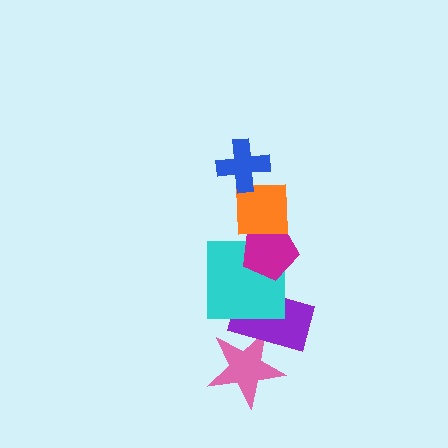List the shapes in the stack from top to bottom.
From top to bottom: the blue cross, the orange square, the magenta pentagon, the cyan square, the purple rectangle, the pink star.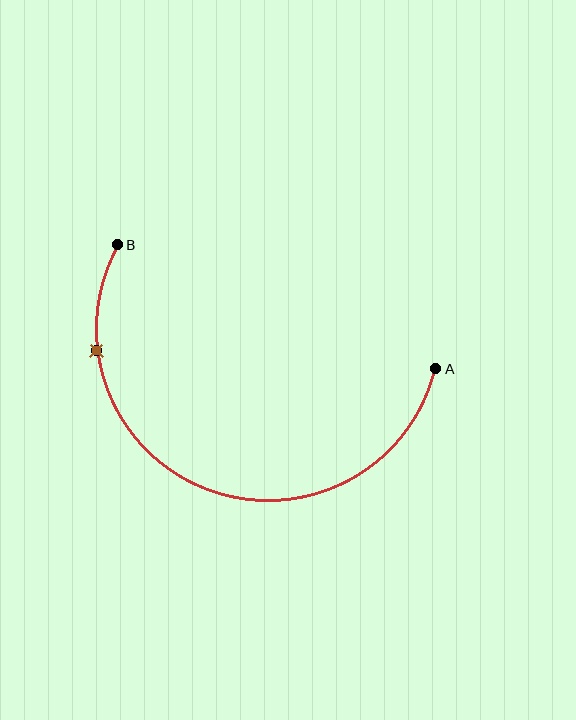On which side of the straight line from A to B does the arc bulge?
The arc bulges below the straight line connecting A and B.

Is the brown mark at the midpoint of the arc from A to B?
No. The brown mark lies on the arc but is closer to endpoint B. The arc midpoint would be at the point on the curve equidistant along the arc from both A and B.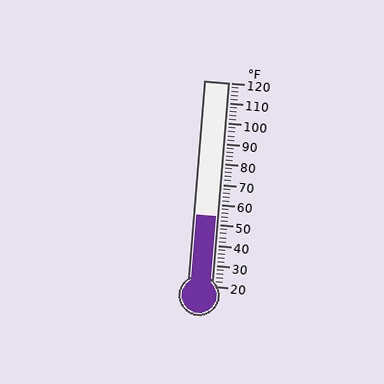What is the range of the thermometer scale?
The thermometer scale ranges from 20°F to 120°F.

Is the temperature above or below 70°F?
The temperature is below 70°F.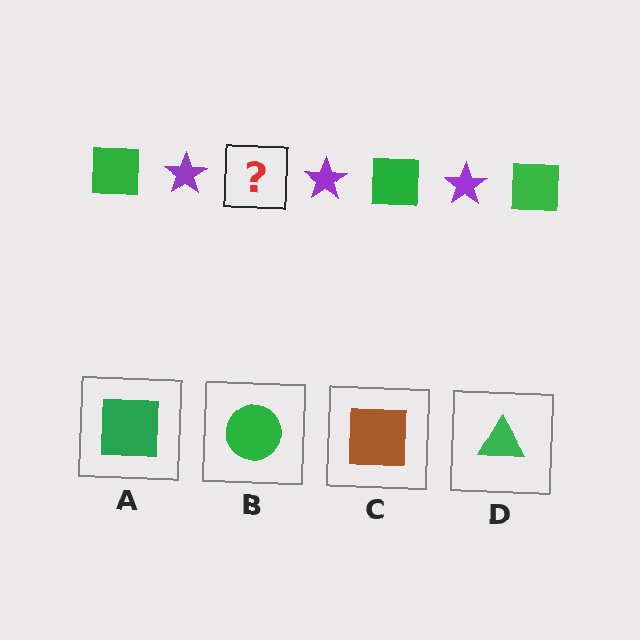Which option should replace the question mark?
Option A.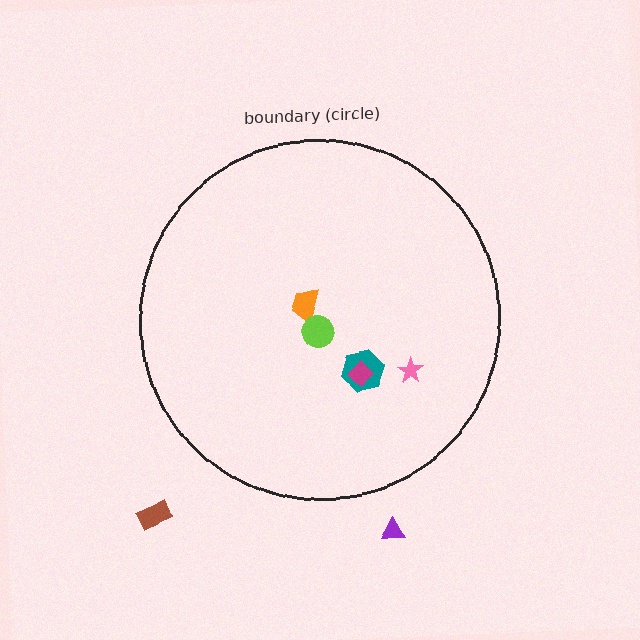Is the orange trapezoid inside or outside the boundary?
Inside.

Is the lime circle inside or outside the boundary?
Inside.